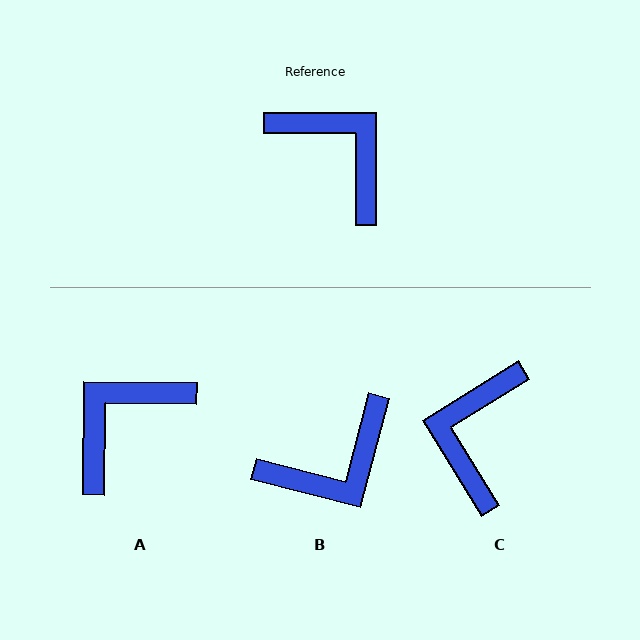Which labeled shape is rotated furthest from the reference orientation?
C, about 122 degrees away.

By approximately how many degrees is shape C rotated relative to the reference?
Approximately 122 degrees counter-clockwise.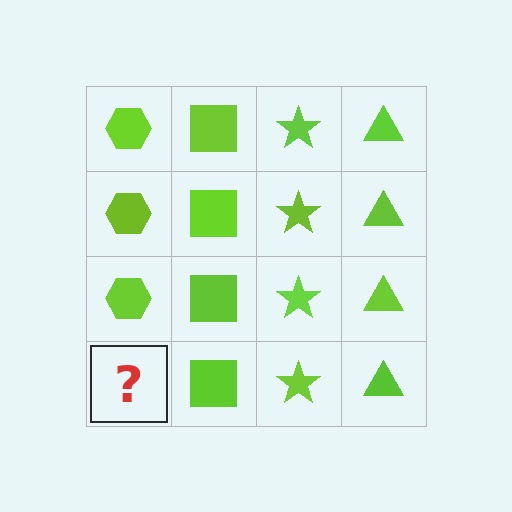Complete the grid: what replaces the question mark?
The question mark should be replaced with a lime hexagon.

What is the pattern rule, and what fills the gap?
The rule is that each column has a consistent shape. The gap should be filled with a lime hexagon.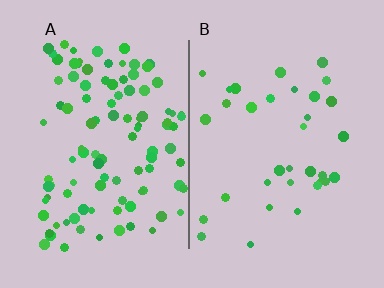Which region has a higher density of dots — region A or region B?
A (the left).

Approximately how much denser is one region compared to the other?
Approximately 3.2× — region A over region B.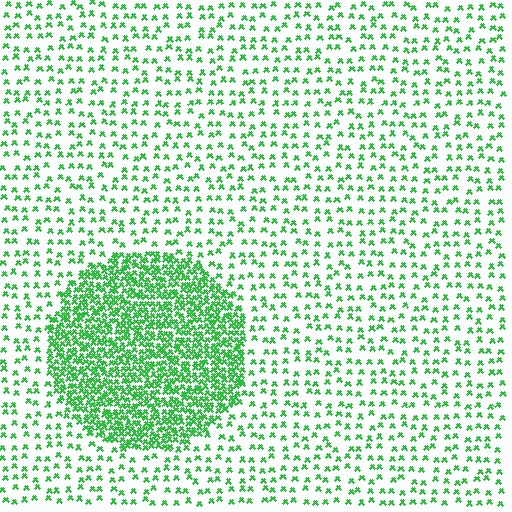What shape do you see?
I see a circle.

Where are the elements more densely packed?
The elements are more densely packed inside the circle boundary.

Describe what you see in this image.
The image contains small green elements arranged at two different densities. A circle-shaped region is visible where the elements are more densely packed than the surrounding area.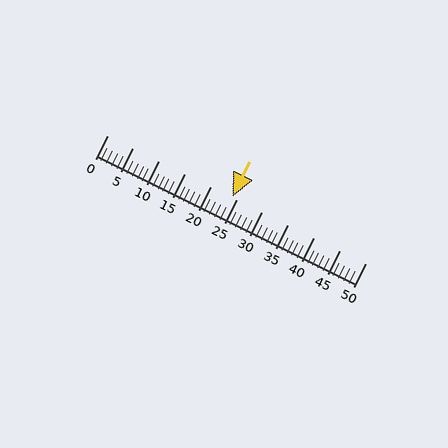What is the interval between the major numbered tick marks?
The major tick marks are spaced 5 units apart.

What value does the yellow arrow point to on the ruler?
The yellow arrow points to approximately 24.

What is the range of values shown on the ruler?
The ruler shows values from 0 to 50.